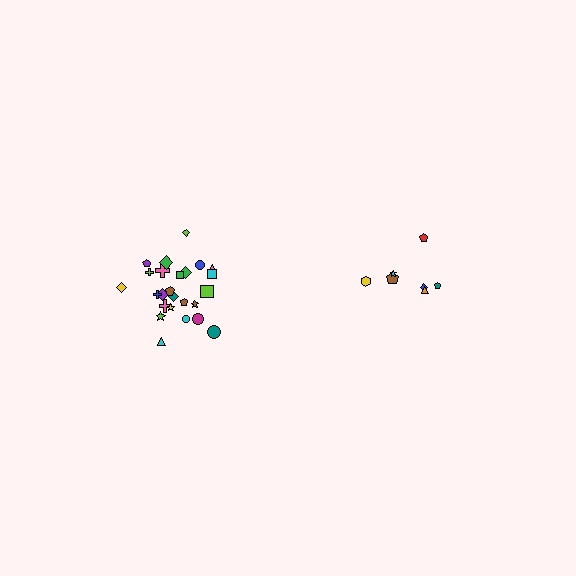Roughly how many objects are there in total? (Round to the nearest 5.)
Roughly 30 objects in total.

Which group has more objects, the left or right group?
The left group.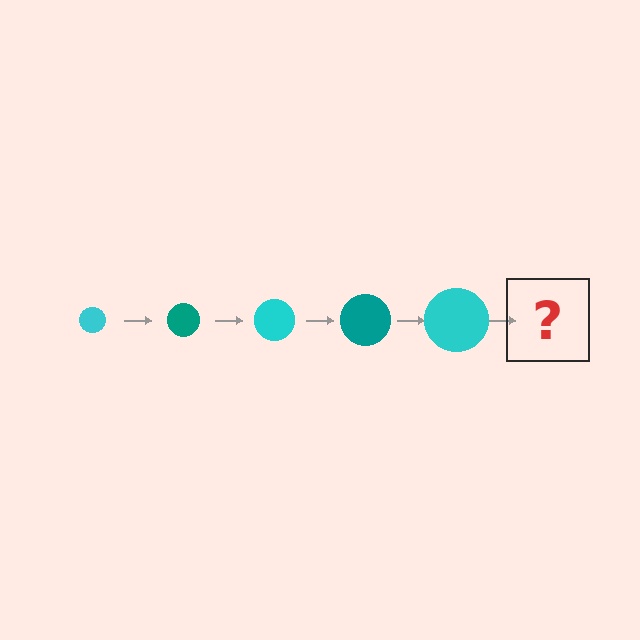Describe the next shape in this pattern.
It should be a teal circle, larger than the previous one.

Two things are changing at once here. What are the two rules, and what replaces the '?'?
The two rules are that the circle grows larger each step and the color cycles through cyan and teal. The '?' should be a teal circle, larger than the previous one.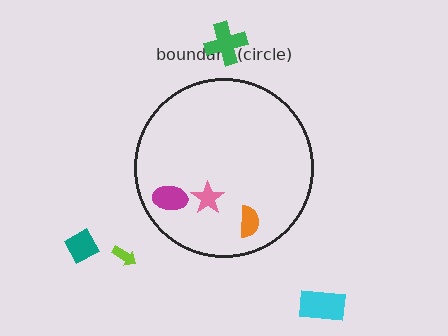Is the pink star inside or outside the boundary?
Inside.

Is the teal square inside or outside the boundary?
Outside.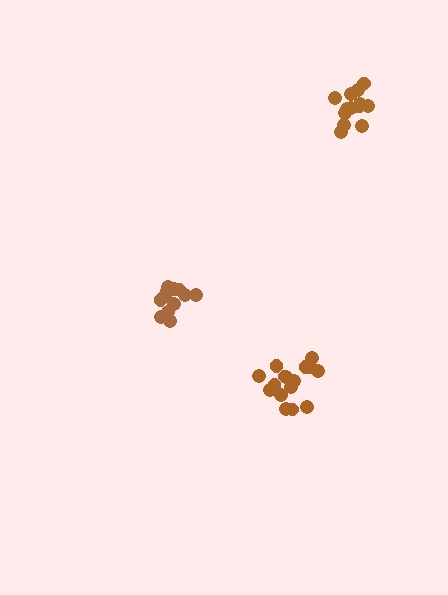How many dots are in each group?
Group 1: 16 dots, Group 2: 12 dots, Group 3: 13 dots (41 total).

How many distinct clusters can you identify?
There are 3 distinct clusters.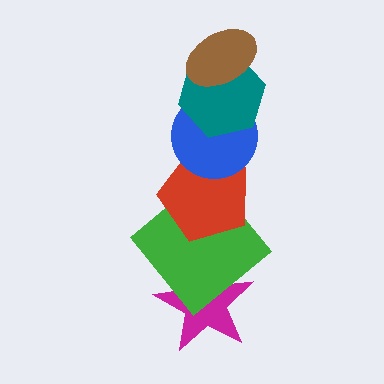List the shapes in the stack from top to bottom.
From top to bottom: the brown ellipse, the teal hexagon, the blue circle, the red pentagon, the green diamond, the magenta star.